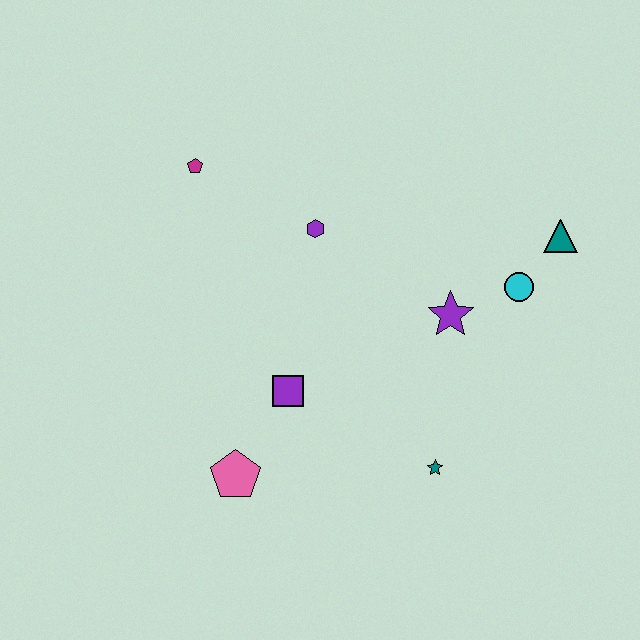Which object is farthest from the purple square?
The teal triangle is farthest from the purple square.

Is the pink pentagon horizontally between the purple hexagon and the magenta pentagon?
Yes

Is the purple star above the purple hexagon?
No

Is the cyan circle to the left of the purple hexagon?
No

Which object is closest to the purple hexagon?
The magenta pentagon is closest to the purple hexagon.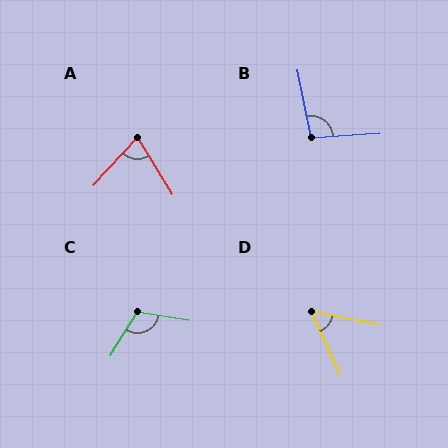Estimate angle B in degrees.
Approximately 97 degrees.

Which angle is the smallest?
D, at approximately 54 degrees.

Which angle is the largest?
C, at approximately 112 degrees.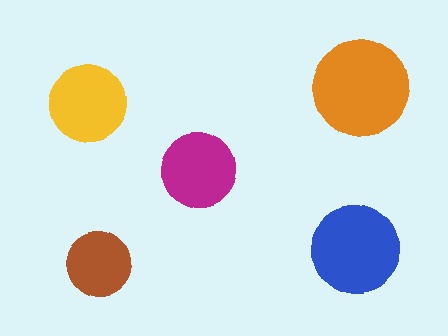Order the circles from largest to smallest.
the orange one, the blue one, the yellow one, the magenta one, the brown one.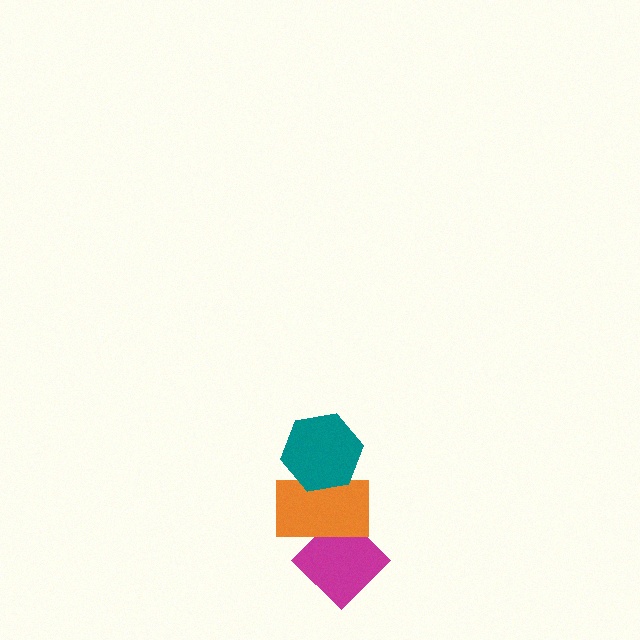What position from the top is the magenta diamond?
The magenta diamond is 3rd from the top.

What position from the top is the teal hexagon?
The teal hexagon is 1st from the top.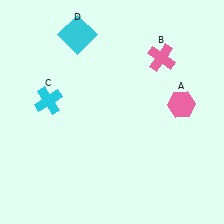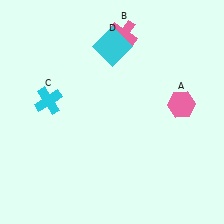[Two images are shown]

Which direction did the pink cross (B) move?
The pink cross (B) moved left.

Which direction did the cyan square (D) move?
The cyan square (D) moved right.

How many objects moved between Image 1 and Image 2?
2 objects moved between the two images.